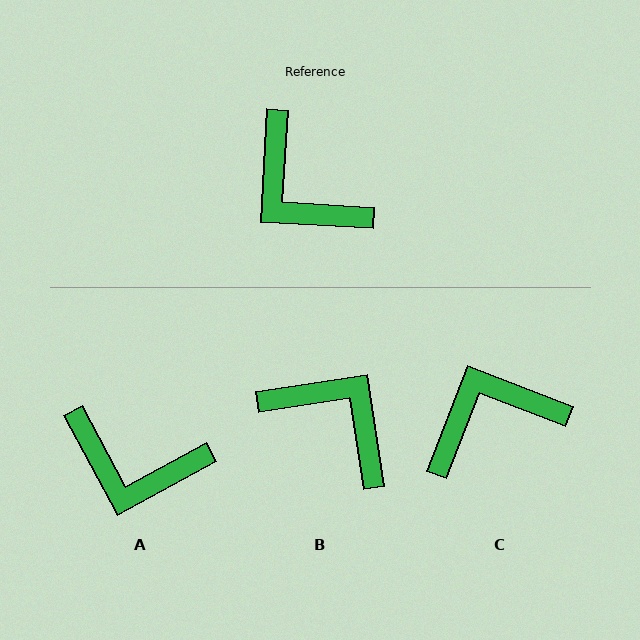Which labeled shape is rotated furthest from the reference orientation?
B, about 168 degrees away.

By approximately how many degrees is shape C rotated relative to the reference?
Approximately 108 degrees clockwise.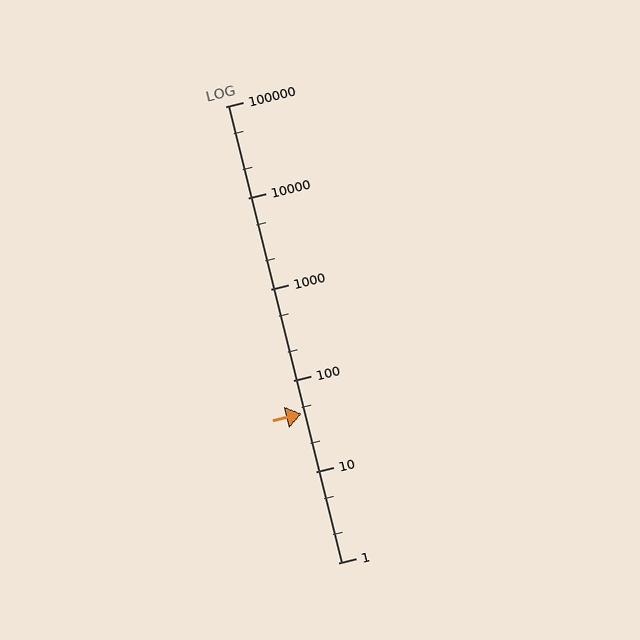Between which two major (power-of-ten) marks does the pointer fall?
The pointer is between 10 and 100.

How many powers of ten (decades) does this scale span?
The scale spans 5 decades, from 1 to 100000.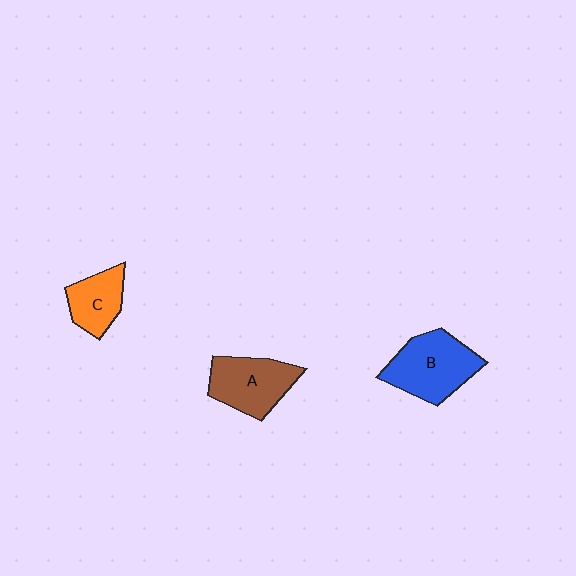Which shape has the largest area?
Shape B (blue).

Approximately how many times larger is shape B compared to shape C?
Approximately 1.7 times.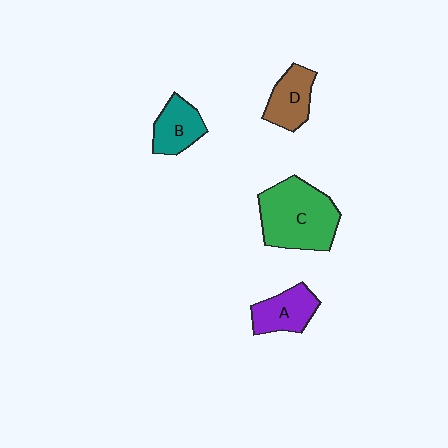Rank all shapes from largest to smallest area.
From largest to smallest: C (green), A (purple), D (brown), B (teal).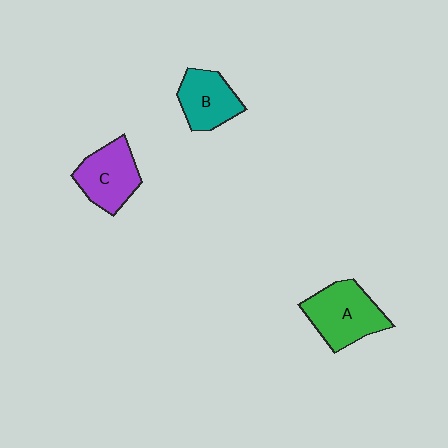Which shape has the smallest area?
Shape B (teal).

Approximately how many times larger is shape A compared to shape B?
Approximately 1.3 times.